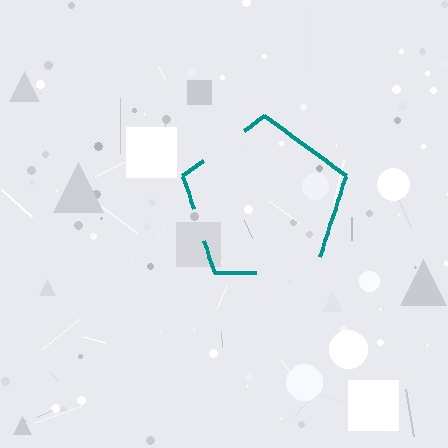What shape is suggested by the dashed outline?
The dashed outline suggests a pentagon.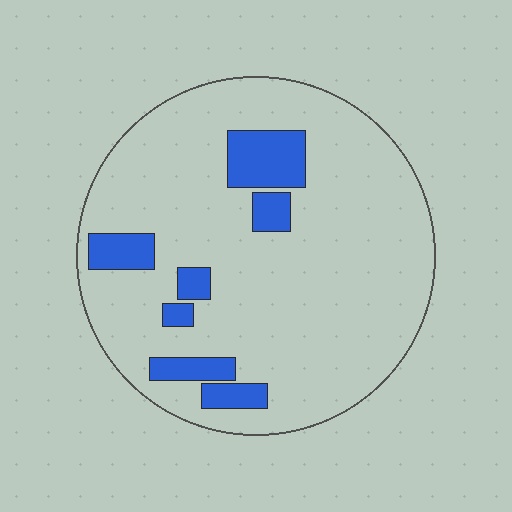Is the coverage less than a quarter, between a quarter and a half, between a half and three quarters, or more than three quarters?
Less than a quarter.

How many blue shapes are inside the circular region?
7.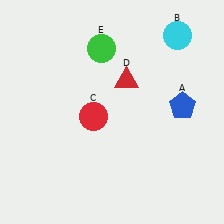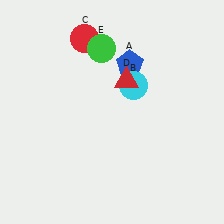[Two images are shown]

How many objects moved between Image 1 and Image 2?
3 objects moved between the two images.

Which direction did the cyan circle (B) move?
The cyan circle (B) moved down.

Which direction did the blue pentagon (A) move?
The blue pentagon (A) moved left.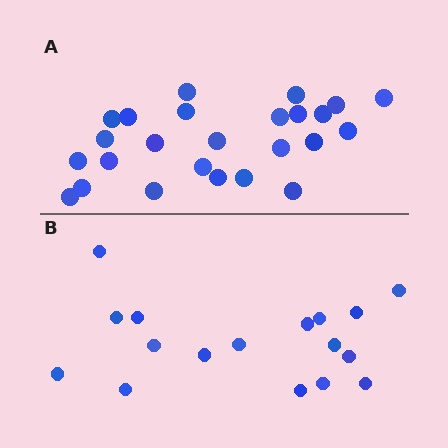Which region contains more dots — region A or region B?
Region A (the top region) has more dots.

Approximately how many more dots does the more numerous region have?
Region A has roughly 8 or so more dots than region B.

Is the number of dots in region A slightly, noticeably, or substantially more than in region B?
Region A has substantially more. The ratio is roughly 1.5 to 1.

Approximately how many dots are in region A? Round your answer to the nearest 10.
About 20 dots. (The exact count is 25, which rounds to 20.)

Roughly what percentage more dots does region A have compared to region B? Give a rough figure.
About 45% more.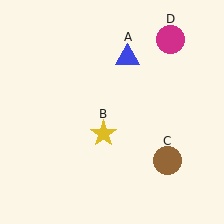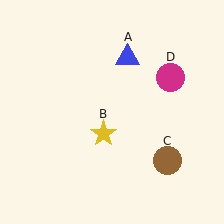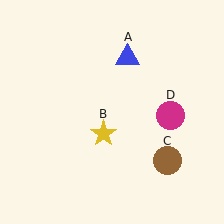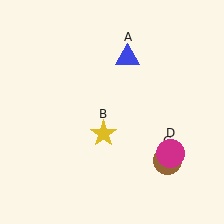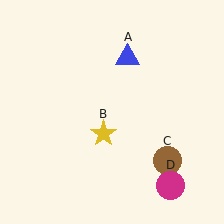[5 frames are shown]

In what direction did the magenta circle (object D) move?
The magenta circle (object D) moved down.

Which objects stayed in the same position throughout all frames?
Blue triangle (object A) and yellow star (object B) and brown circle (object C) remained stationary.